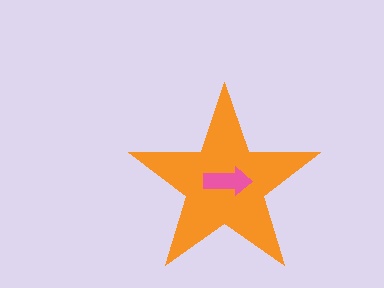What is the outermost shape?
The orange star.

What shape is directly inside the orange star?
The pink arrow.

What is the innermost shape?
The pink arrow.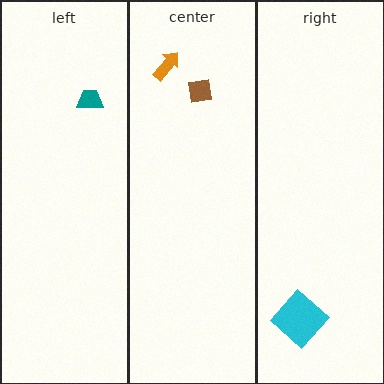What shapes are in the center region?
The orange arrow, the brown square.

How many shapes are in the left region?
1.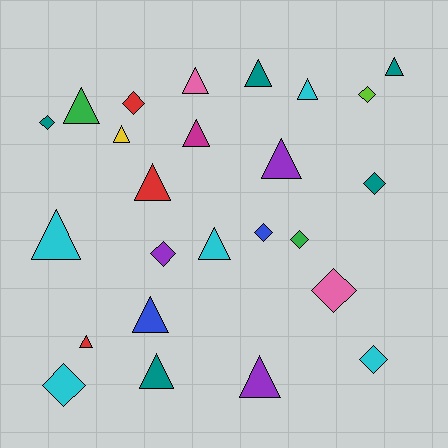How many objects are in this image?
There are 25 objects.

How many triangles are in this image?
There are 15 triangles.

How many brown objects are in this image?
There are no brown objects.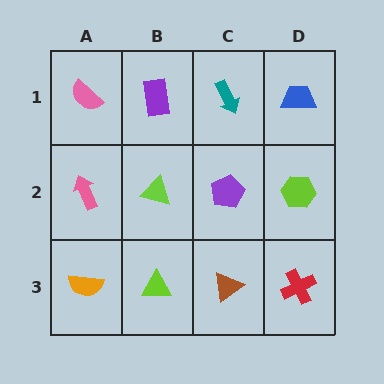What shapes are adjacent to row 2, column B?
A purple rectangle (row 1, column B), a lime triangle (row 3, column B), a pink arrow (row 2, column A), a purple pentagon (row 2, column C).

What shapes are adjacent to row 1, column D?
A lime hexagon (row 2, column D), a teal arrow (row 1, column C).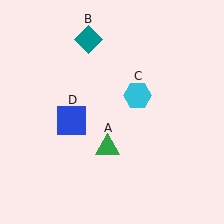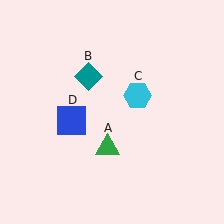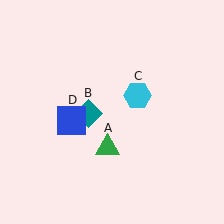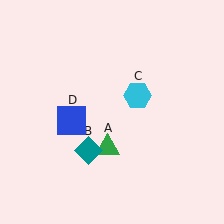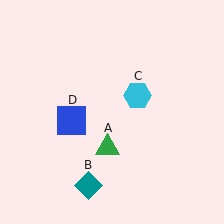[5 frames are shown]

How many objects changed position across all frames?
1 object changed position: teal diamond (object B).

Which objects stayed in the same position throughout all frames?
Green triangle (object A) and cyan hexagon (object C) and blue square (object D) remained stationary.